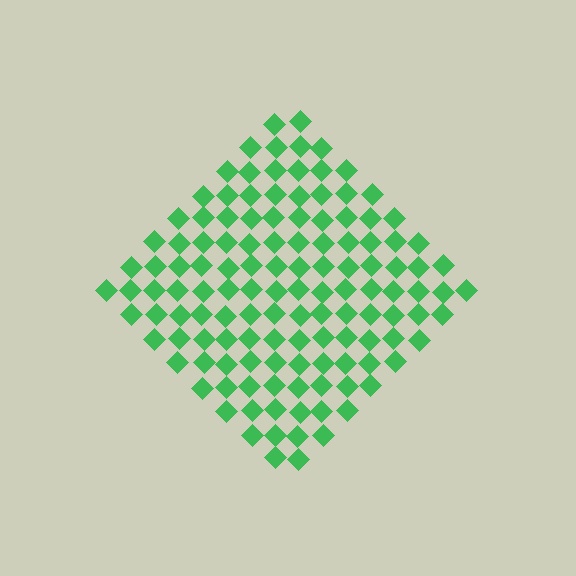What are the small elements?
The small elements are diamonds.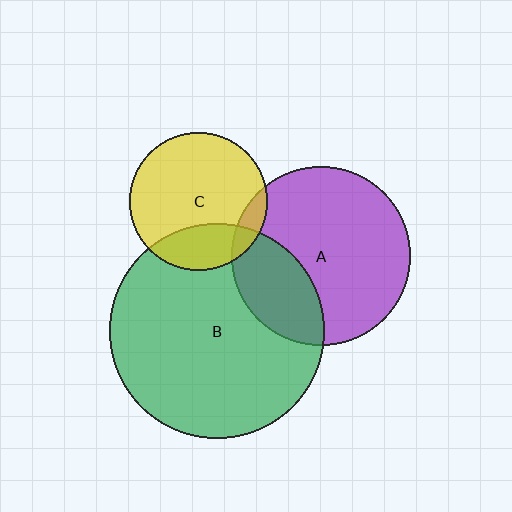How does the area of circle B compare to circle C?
Approximately 2.4 times.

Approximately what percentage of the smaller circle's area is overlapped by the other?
Approximately 25%.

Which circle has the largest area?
Circle B (green).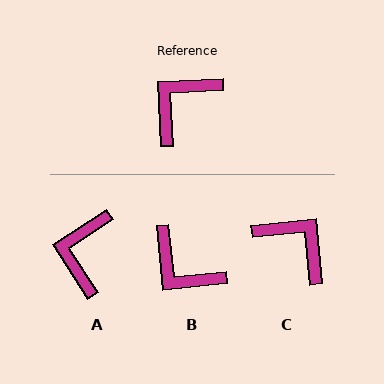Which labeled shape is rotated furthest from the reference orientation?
B, about 94 degrees away.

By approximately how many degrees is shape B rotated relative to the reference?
Approximately 94 degrees counter-clockwise.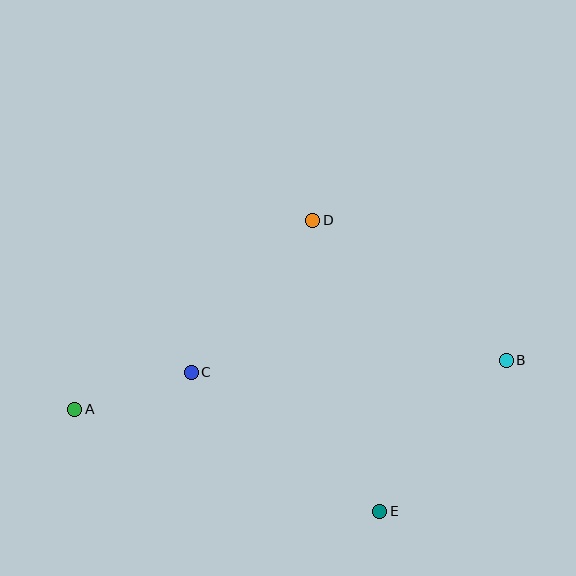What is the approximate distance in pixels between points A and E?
The distance between A and E is approximately 322 pixels.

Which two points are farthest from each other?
Points A and B are farthest from each other.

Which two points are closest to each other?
Points A and C are closest to each other.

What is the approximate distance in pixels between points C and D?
The distance between C and D is approximately 195 pixels.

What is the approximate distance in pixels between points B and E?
The distance between B and E is approximately 196 pixels.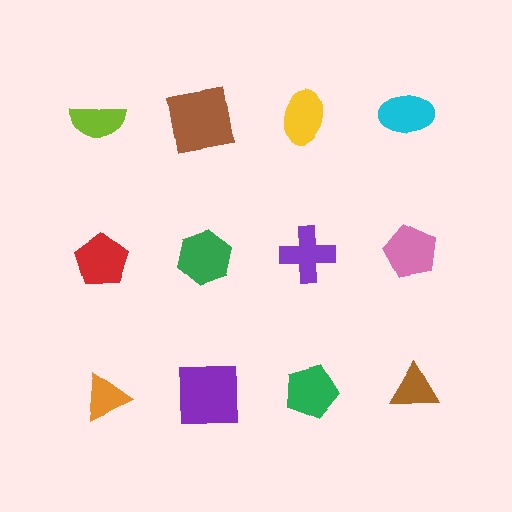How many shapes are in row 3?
4 shapes.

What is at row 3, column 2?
A purple square.